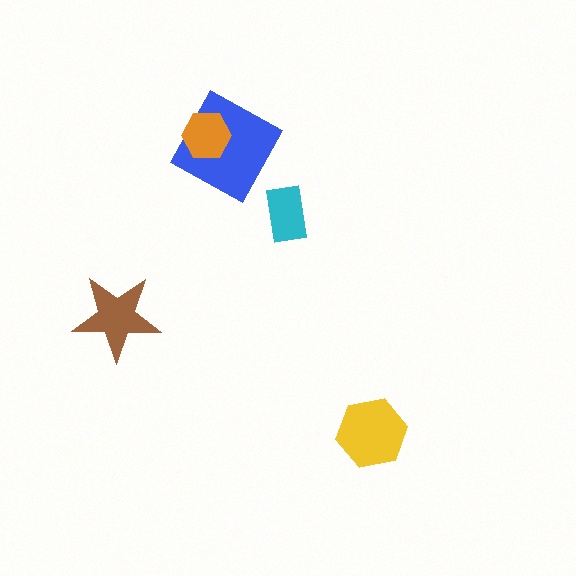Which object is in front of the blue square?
The orange hexagon is in front of the blue square.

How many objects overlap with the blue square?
1 object overlaps with the blue square.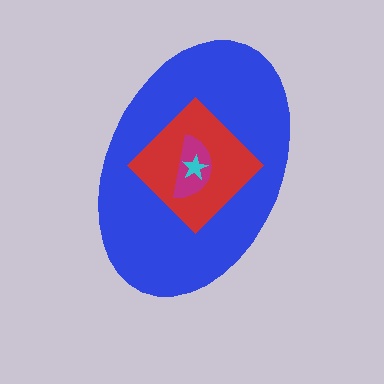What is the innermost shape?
The cyan star.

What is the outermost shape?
The blue ellipse.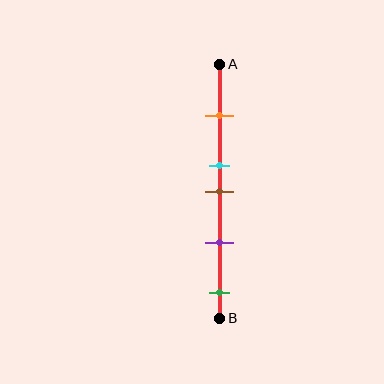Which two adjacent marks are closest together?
The cyan and brown marks are the closest adjacent pair.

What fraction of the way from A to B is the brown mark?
The brown mark is approximately 50% (0.5) of the way from A to B.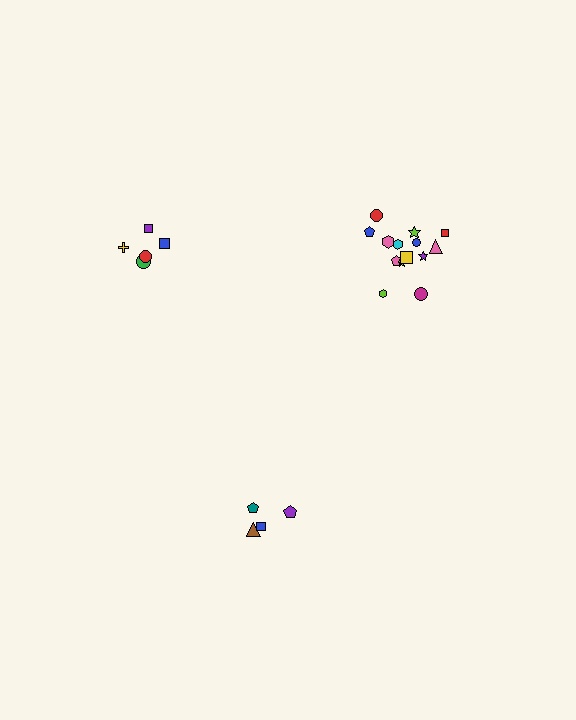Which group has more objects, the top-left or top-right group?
The top-right group.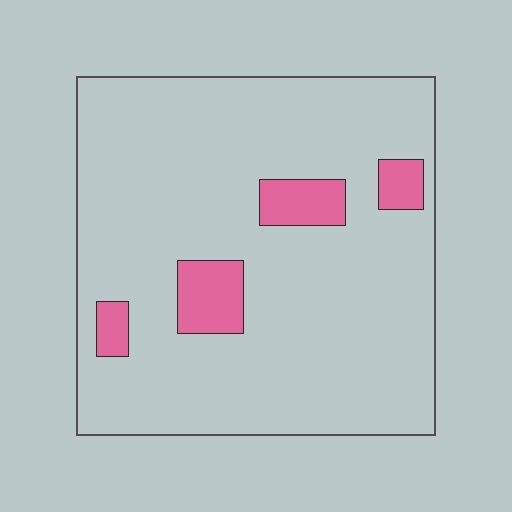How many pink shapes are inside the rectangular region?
4.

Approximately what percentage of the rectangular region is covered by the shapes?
Approximately 10%.